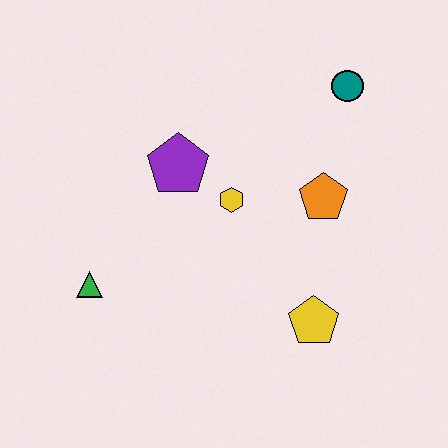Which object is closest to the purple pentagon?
The yellow hexagon is closest to the purple pentagon.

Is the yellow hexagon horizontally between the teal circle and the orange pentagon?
No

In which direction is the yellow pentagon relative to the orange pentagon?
The yellow pentagon is below the orange pentagon.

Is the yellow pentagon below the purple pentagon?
Yes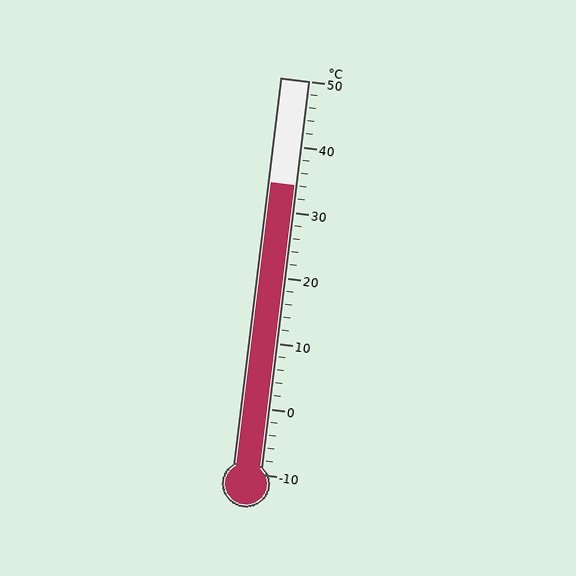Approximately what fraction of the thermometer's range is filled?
The thermometer is filled to approximately 75% of its range.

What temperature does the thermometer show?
The thermometer shows approximately 34°C.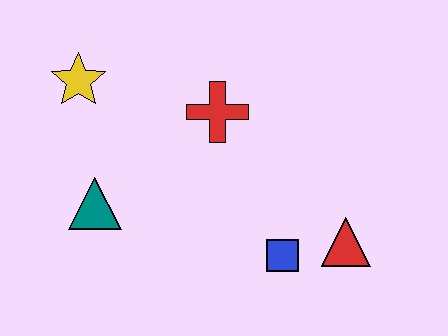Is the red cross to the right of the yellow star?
Yes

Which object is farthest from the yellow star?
The red triangle is farthest from the yellow star.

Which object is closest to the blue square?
The red triangle is closest to the blue square.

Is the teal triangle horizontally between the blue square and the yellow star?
Yes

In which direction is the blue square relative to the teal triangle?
The blue square is to the right of the teal triangle.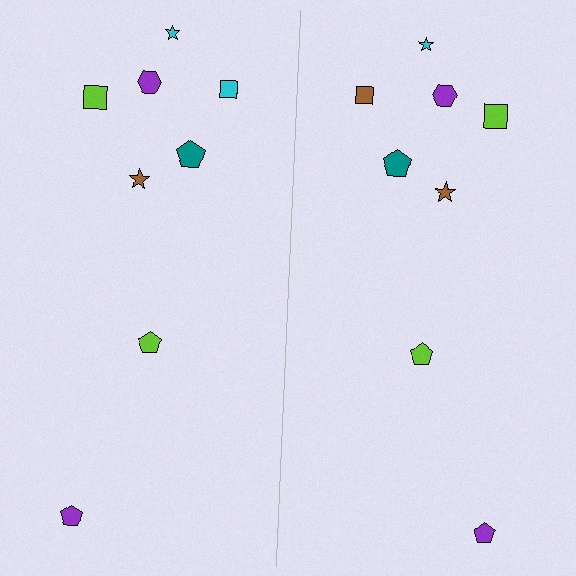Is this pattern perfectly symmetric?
No, the pattern is not perfectly symmetric. The brown square on the right side breaks the symmetry — its mirror counterpart is cyan.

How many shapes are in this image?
There are 16 shapes in this image.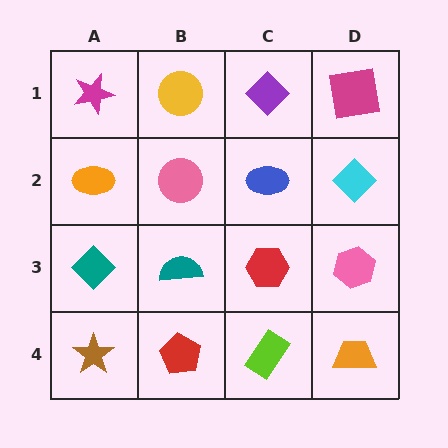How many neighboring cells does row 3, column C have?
4.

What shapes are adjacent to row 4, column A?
A teal diamond (row 3, column A), a red pentagon (row 4, column B).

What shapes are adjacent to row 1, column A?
An orange ellipse (row 2, column A), a yellow circle (row 1, column B).